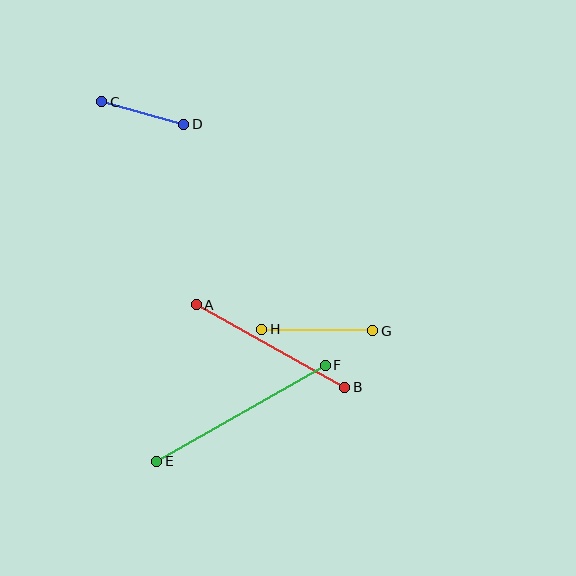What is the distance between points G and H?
The distance is approximately 111 pixels.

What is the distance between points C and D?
The distance is approximately 85 pixels.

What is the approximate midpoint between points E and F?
The midpoint is at approximately (241, 413) pixels.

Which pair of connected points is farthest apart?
Points E and F are farthest apart.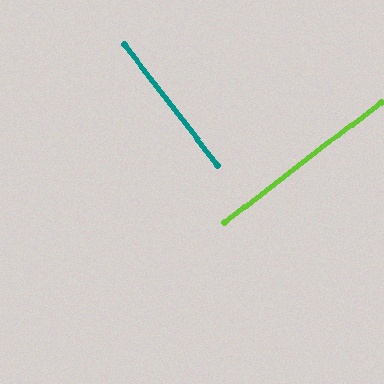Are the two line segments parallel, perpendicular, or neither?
Perpendicular — they meet at approximately 90°.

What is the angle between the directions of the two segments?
Approximately 90 degrees.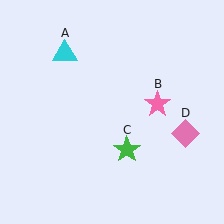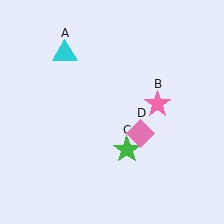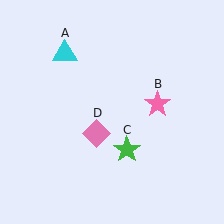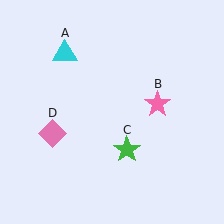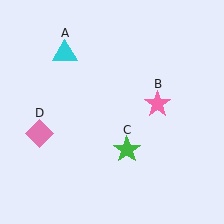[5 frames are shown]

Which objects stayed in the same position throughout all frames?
Cyan triangle (object A) and pink star (object B) and green star (object C) remained stationary.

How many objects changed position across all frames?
1 object changed position: pink diamond (object D).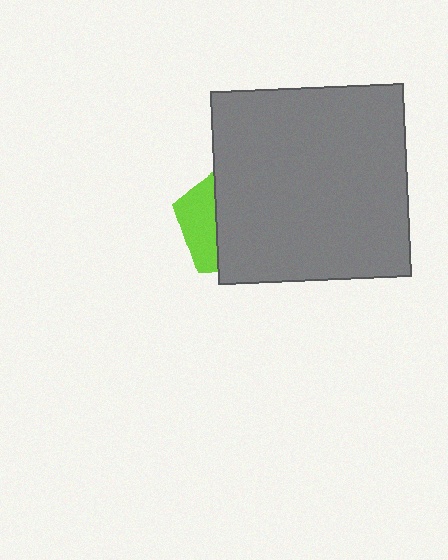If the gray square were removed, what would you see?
You would see the complete lime pentagon.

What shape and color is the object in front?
The object in front is a gray square.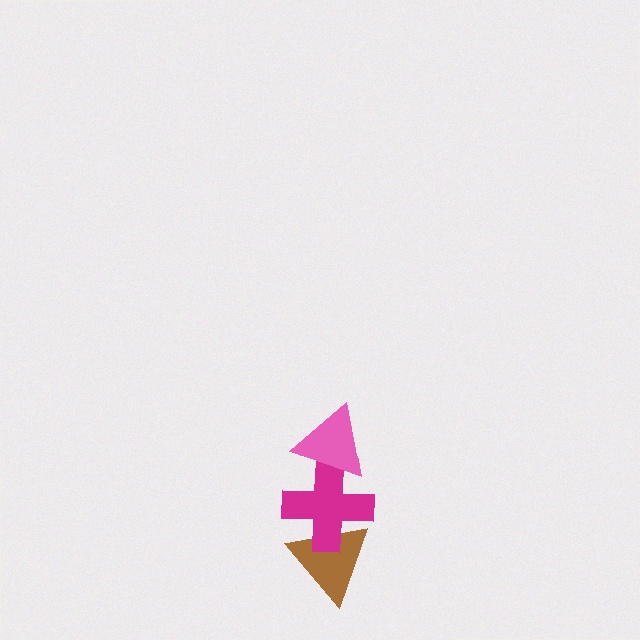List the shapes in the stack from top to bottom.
From top to bottom: the pink triangle, the magenta cross, the brown triangle.